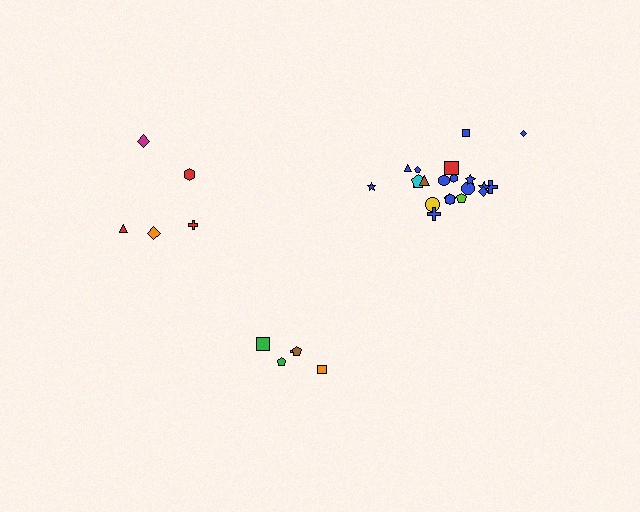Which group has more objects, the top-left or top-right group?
The top-right group.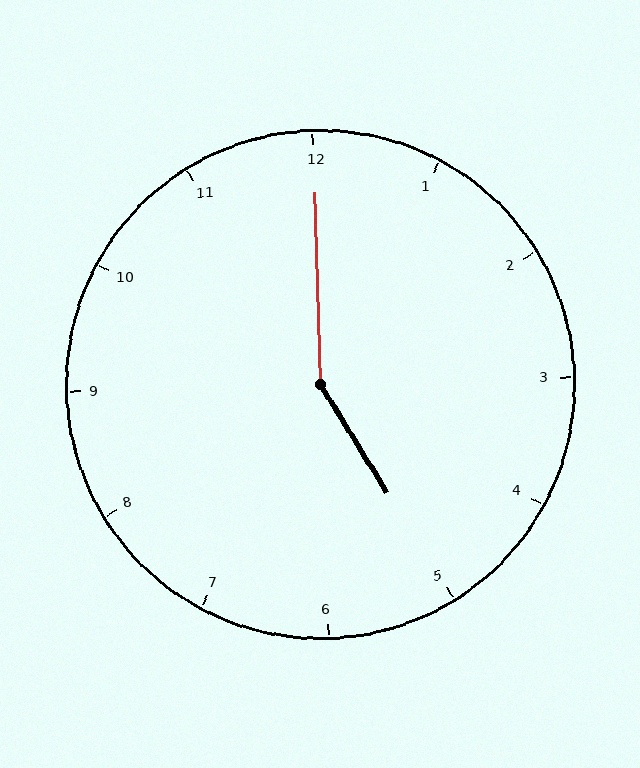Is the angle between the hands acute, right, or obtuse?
It is obtuse.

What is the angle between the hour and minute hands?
Approximately 150 degrees.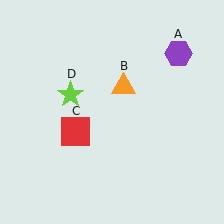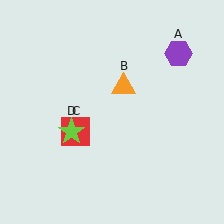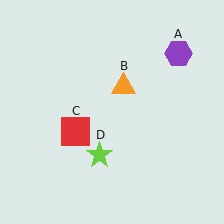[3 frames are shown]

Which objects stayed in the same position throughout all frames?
Purple hexagon (object A) and orange triangle (object B) and red square (object C) remained stationary.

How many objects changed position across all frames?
1 object changed position: lime star (object D).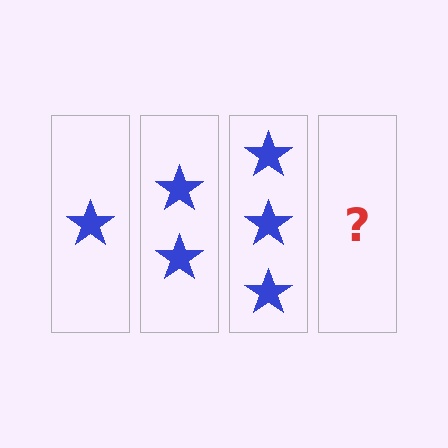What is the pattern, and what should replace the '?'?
The pattern is that each step adds one more star. The '?' should be 4 stars.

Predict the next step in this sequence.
The next step is 4 stars.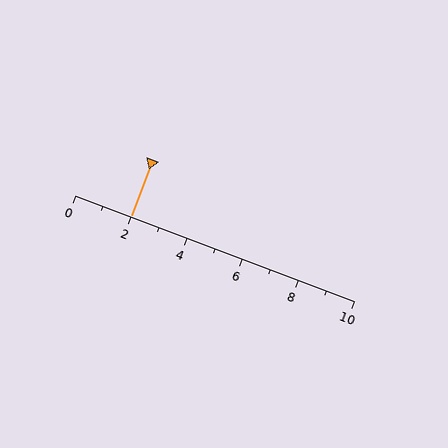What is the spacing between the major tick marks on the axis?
The major ticks are spaced 2 apart.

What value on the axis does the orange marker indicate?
The marker indicates approximately 2.